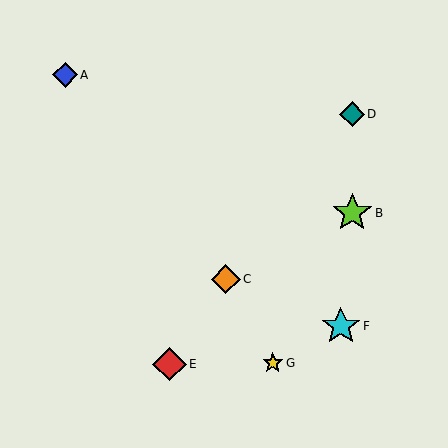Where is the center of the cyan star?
The center of the cyan star is at (341, 326).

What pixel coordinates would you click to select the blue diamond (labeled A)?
Click at (65, 75) to select the blue diamond A.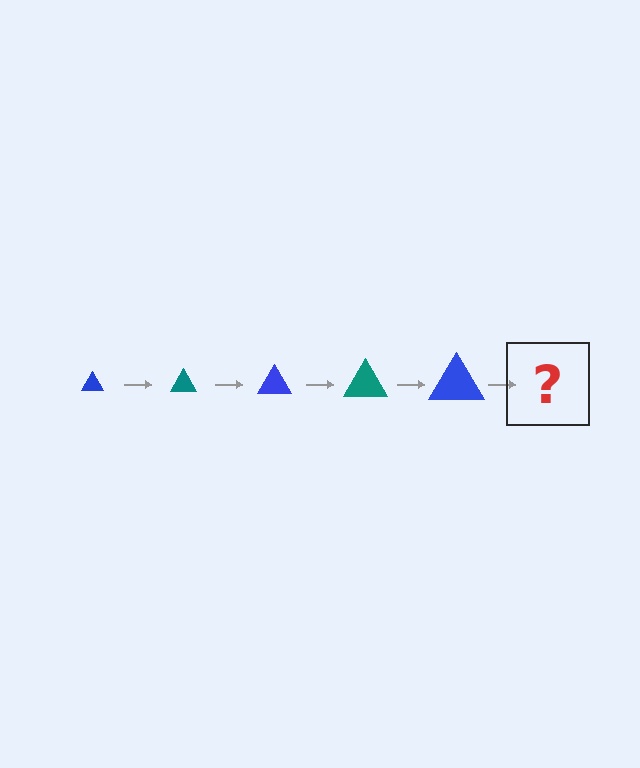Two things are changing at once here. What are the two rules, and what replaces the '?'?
The two rules are that the triangle grows larger each step and the color cycles through blue and teal. The '?' should be a teal triangle, larger than the previous one.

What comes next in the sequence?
The next element should be a teal triangle, larger than the previous one.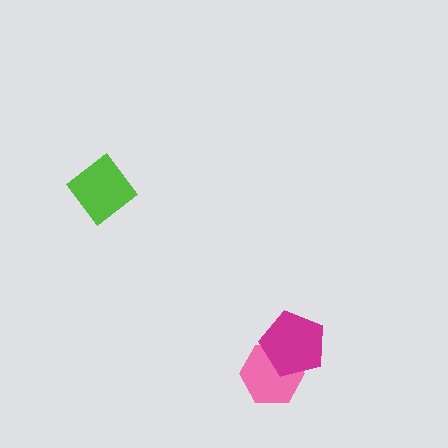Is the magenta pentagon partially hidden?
No, no other shape covers it.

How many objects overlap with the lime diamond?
0 objects overlap with the lime diamond.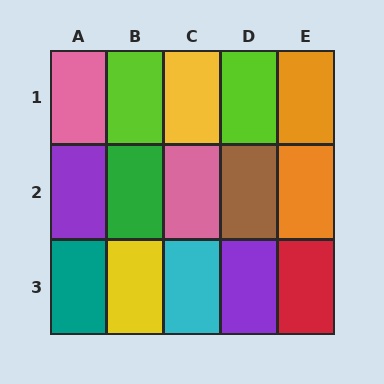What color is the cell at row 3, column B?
Yellow.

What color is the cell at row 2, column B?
Green.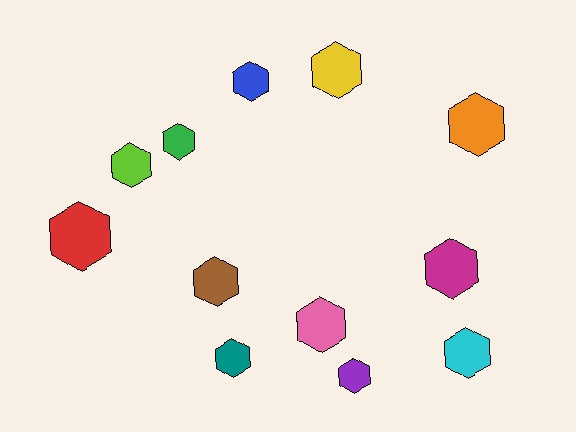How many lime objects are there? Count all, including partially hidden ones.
There is 1 lime object.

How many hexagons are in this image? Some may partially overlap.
There are 12 hexagons.